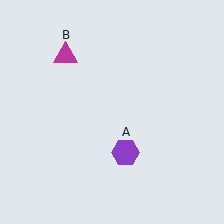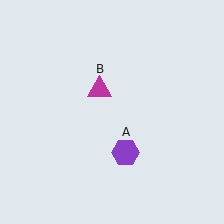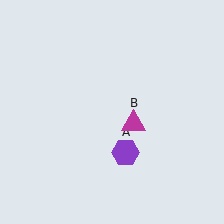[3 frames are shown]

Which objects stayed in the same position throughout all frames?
Purple hexagon (object A) remained stationary.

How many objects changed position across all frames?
1 object changed position: magenta triangle (object B).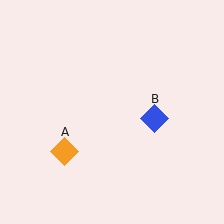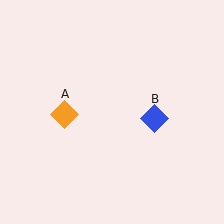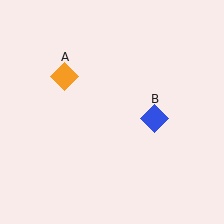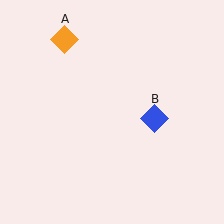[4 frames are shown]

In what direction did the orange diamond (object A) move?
The orange diamond (object A) moved up.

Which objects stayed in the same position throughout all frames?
Blue diamond (object B) remained stationary.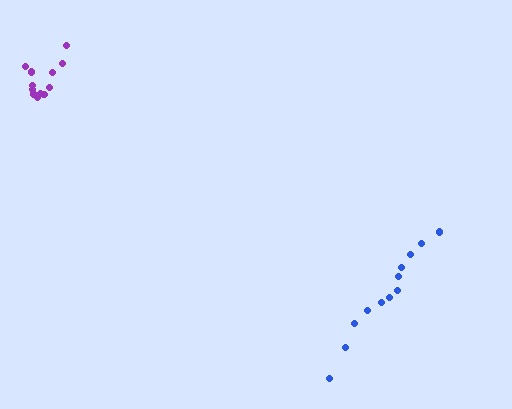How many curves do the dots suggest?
There are 2 distinct paths.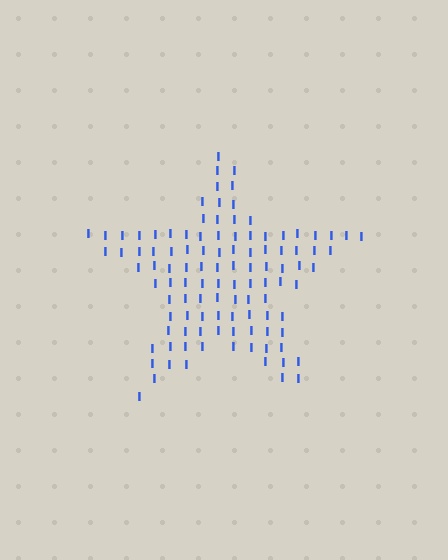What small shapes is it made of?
It is made of small letter I's.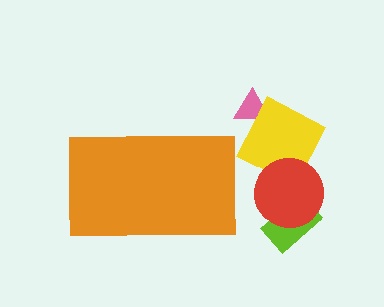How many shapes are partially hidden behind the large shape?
0 shapes are partially hidden.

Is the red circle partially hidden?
No, the red circle is fully visible.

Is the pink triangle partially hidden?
No, the pink triangle is fully visible.